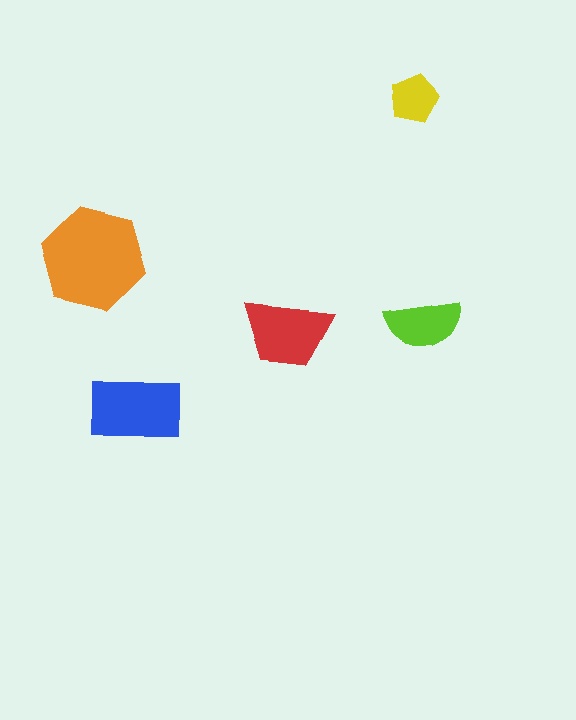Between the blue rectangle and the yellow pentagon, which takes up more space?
The blue rectangle.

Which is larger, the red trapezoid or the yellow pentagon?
The red trapezoid.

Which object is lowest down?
The blue rectangle is bottommost.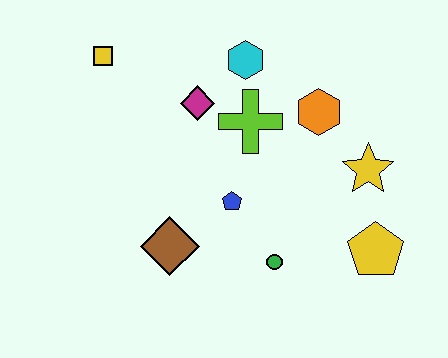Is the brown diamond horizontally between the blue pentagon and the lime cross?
No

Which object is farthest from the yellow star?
The yellow square is farthest from the yellow star.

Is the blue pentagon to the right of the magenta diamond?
Yes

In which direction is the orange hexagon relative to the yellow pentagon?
The orange hexagon is above the yellow pentagon.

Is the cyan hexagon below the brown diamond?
No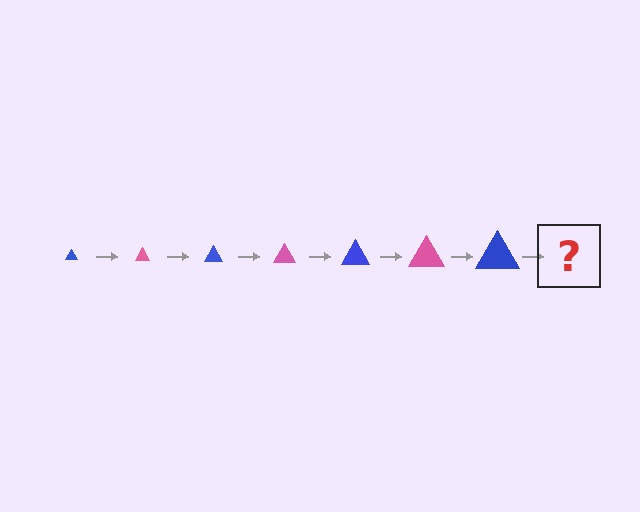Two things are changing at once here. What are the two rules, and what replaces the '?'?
The two rules are that the triangle grows larger each step and the color cycles through blue and pink. The '?' should be a pink triangle, larger than the previous one.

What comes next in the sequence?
The next element should be a pink triangle, larger than the previous one.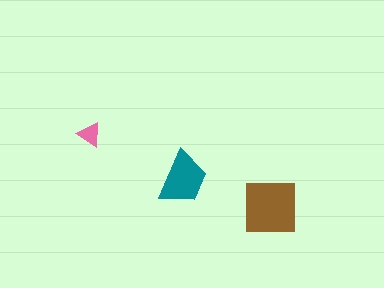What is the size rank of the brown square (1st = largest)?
1st.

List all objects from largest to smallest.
The brown square, the teal trapezoid, the pink triangle.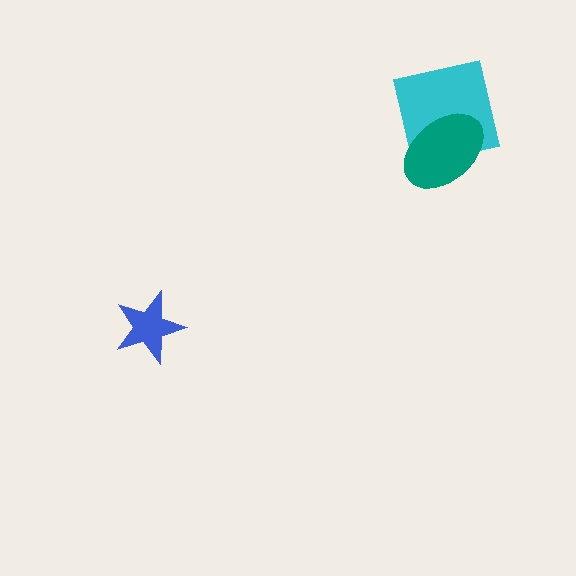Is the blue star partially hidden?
No, no other shape covers it.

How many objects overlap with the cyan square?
1 object overlaps with the cyan square.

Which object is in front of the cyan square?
The teal ellipse is in front of the cyan square.